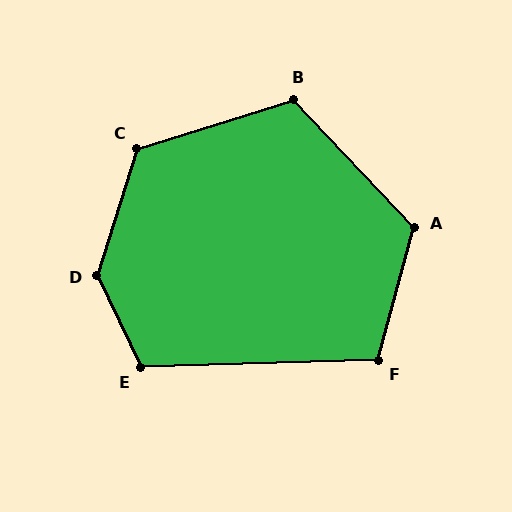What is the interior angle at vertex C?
Approximately 125 degrees (obtuse).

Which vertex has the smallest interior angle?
F, at approximately 107 degrees.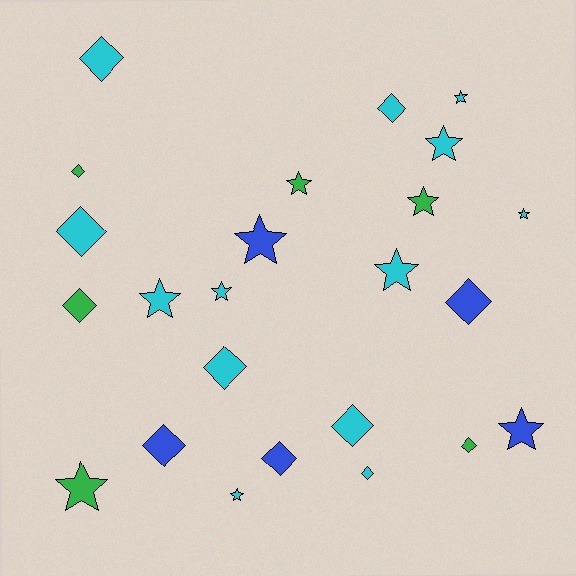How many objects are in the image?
There are 24 objects.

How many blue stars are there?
There are 2 blue stars.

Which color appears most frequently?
Cyan, with 13 objects.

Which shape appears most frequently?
Diamond, with 12 objects.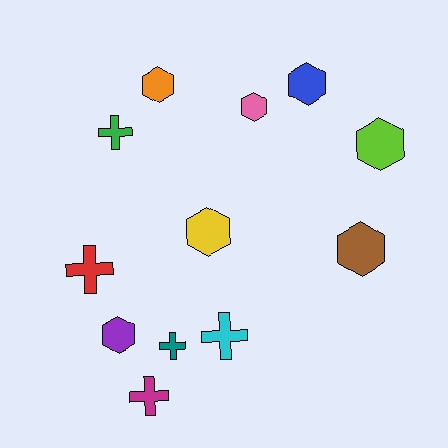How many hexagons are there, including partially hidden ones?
There are 7 hexagons.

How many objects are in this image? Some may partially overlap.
There are 12 objects.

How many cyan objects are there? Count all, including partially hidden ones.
There is 1 cyan object.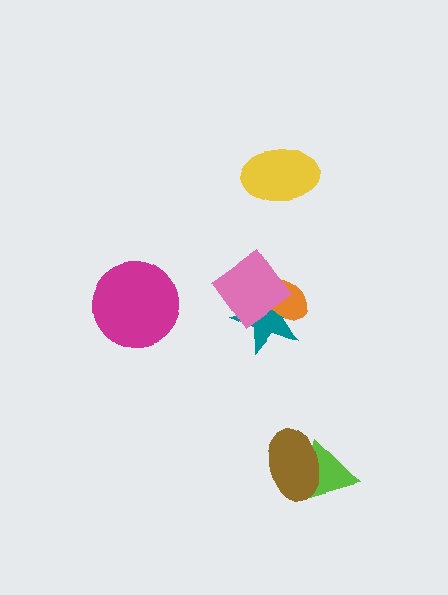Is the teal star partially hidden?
Yes, it is partially covered by another shape.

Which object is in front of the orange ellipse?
The pink diamond is in front of the orange ellipse.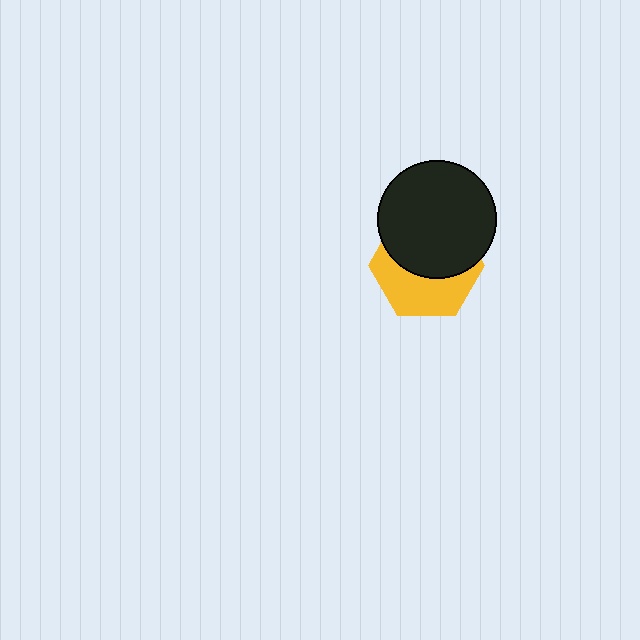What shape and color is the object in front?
The object in front is a black circle.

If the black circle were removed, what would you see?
You would see the complete yellow hexagon.